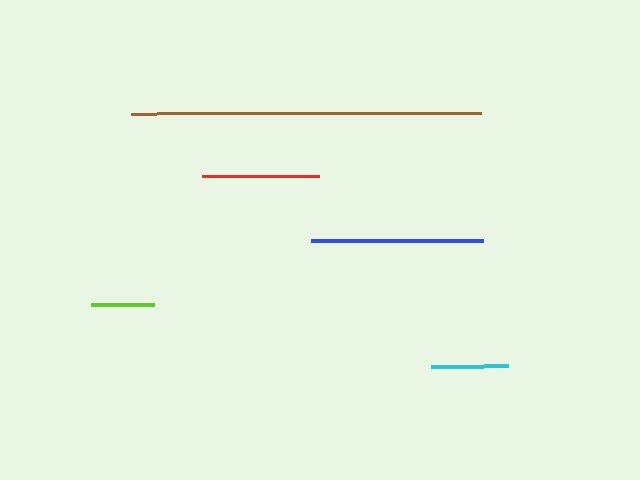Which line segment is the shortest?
The lime line is the shortest at approximately 63 pixels.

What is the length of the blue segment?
The blue segment is approximately 171 pixels long.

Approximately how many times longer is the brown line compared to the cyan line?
The brown line is approximately 4.5 times the length of the cyan line.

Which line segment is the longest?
The brown line is the longest at approximately 350 pixels.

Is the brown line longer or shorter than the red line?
The brown line is longer than the red line.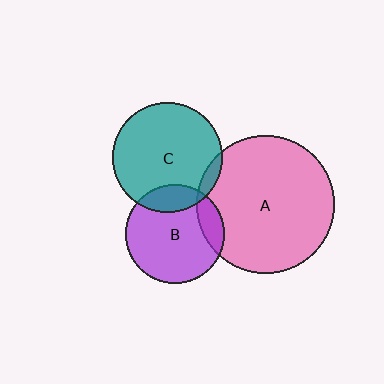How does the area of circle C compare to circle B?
Approximately 1.2 times.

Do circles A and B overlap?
Yes.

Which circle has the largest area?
Circle A (pink).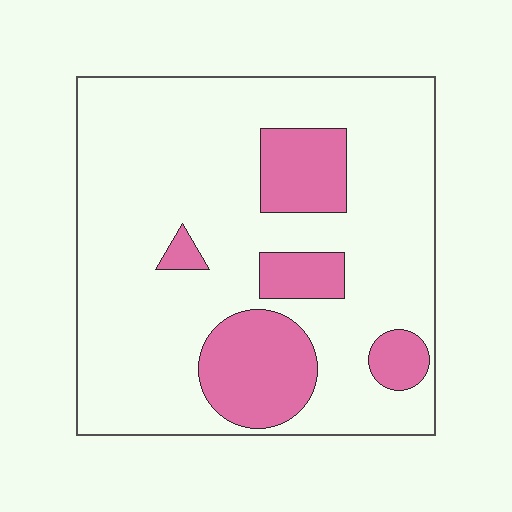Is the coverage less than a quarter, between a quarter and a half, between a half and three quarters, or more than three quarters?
Less than a quarter.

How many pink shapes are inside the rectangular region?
5.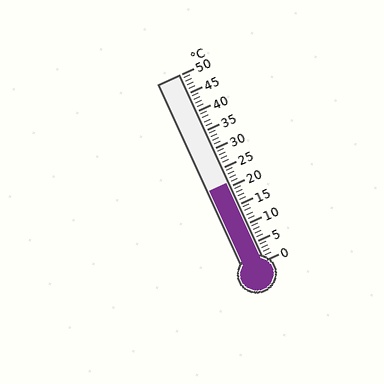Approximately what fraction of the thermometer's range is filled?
The thermometer is filled to approximately 40% of its range.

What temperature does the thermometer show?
The thermometer shows approximately 21°C.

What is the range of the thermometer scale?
The thermometer scale ranges from 0°C to 50°C.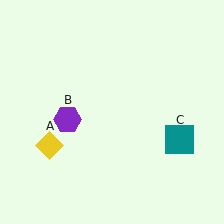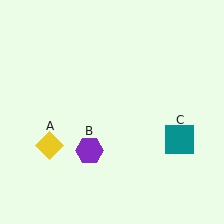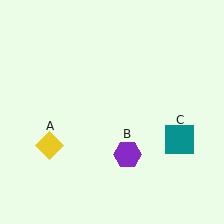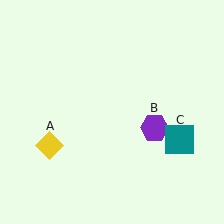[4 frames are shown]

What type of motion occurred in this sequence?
The purple hexagon (object B) rotated counterclockwise around the center of the scene.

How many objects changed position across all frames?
1 object changed position: purple hexagon (object B).